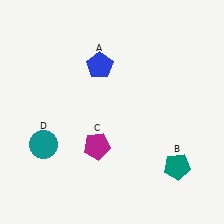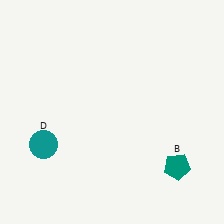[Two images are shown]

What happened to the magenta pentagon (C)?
The magenta pentagon (C) was removed in Image 2. It was in the bottom-left area of Image 1.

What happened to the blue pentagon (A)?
The blue pentagon (A) was removed in Image 2. It was in the top-left area of Image 1.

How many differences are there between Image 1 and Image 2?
There are 2 differences between the two images.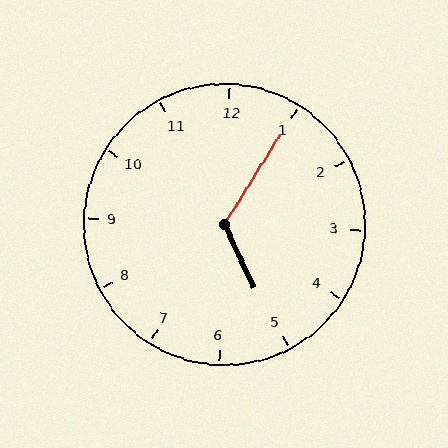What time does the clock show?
5:05.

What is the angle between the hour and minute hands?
Approximately 122 degrees.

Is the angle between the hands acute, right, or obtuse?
It is obtuse.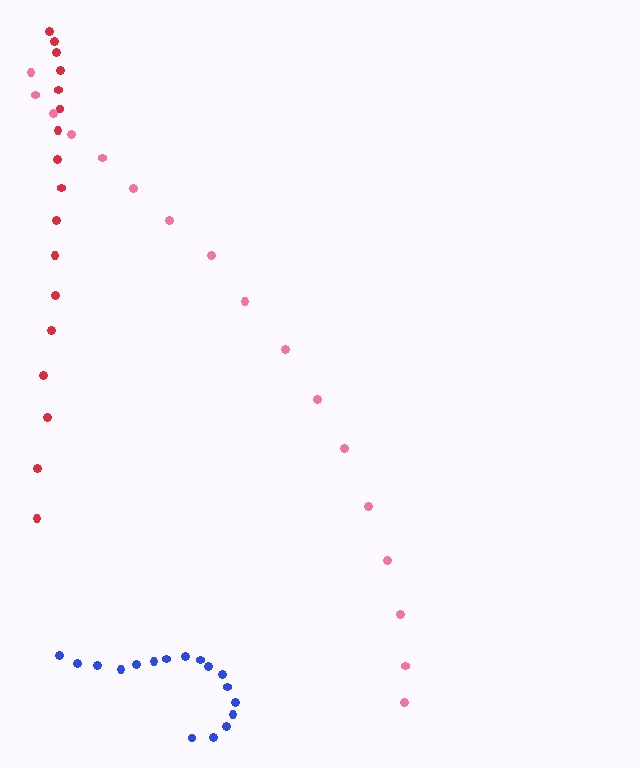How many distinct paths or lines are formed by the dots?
There are 3 distinct paths.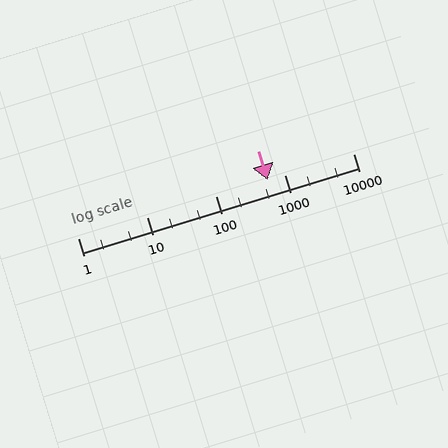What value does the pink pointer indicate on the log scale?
The pointer indicates approximately 580.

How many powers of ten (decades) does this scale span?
The scale spans 4 decades, from 1 to 10000.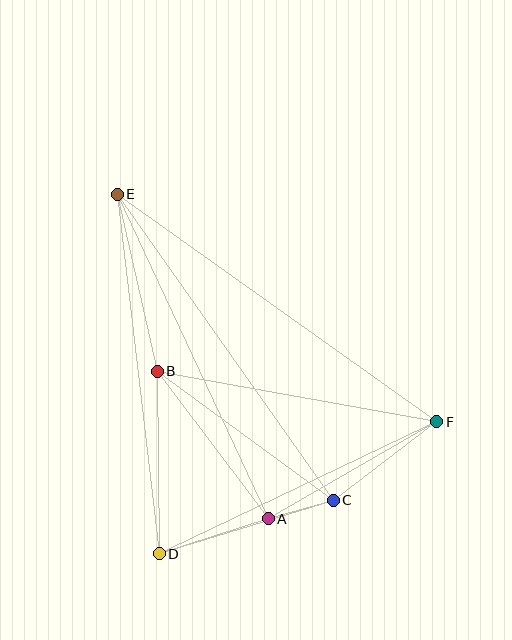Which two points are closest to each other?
Points A and C are closest to each other.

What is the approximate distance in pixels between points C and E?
The distance between C and E is approximately 374 pixels.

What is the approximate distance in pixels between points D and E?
The distance between D and E is approximately 362 pixels.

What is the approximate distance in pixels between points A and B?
The distance between A and B is approximately 185 pixels.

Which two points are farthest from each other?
Points E and F are farthest from each other.